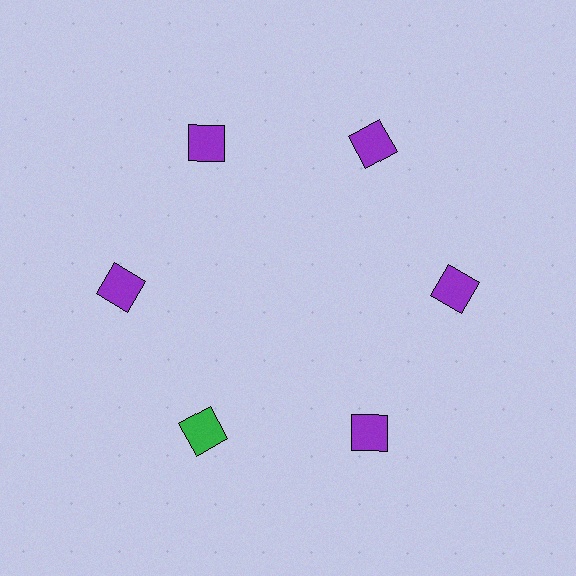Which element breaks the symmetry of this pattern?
The green square at roughly the 7 o'clock position breaks the symmetry. All other shapes are purple squares.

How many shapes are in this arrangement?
There are 6 shapes arranged in a ring pattern.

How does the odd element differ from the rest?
It has a different color: green instead of purple.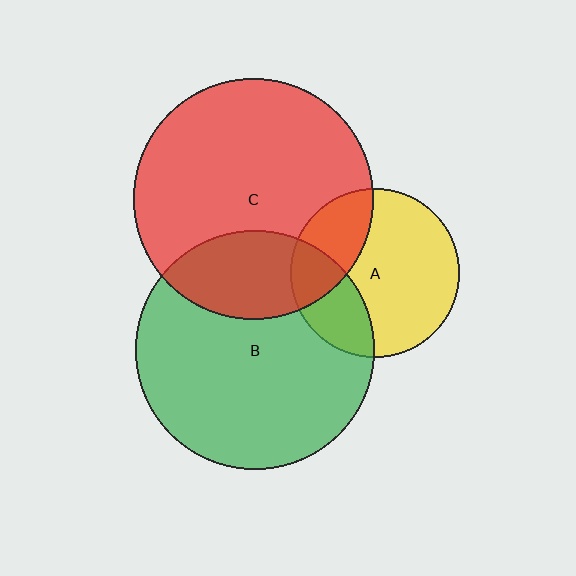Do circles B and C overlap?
Yes.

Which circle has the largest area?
Circle C (red).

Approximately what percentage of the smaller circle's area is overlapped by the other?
Approximately 25%.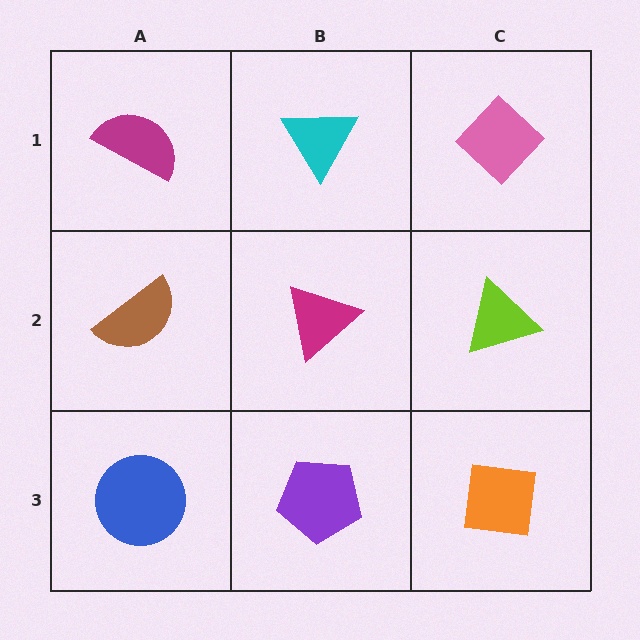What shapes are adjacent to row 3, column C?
A lime triangle (row 2, column C), a purple pentagon (row 3, column B).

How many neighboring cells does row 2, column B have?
4.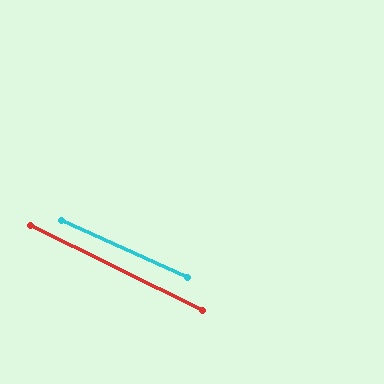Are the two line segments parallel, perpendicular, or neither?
Parallel — their directions differ by only 1.7°.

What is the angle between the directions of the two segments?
Approximately 2 degrees.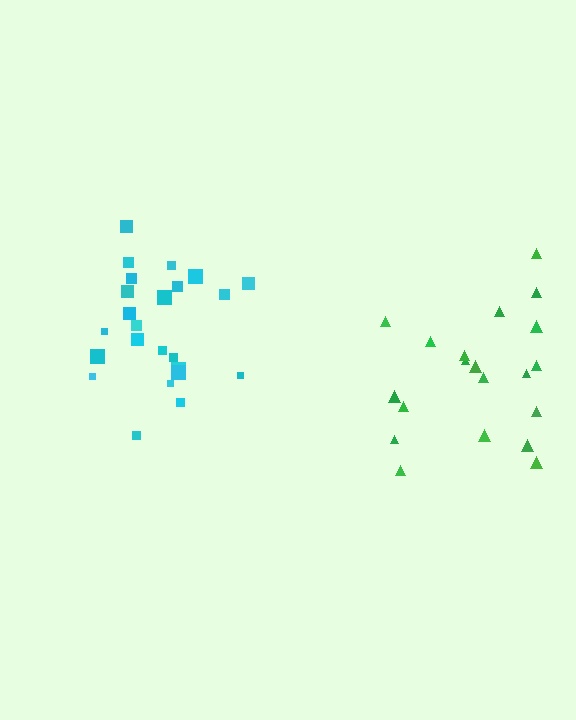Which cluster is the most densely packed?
Cyan.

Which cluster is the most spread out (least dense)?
Green.